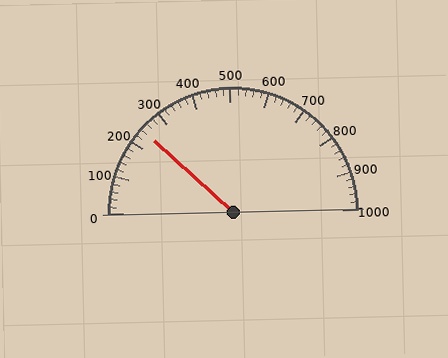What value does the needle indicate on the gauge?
The needle indicates approximately 240.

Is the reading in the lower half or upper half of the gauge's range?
The reading is in the lower half of the range (0 to 1000).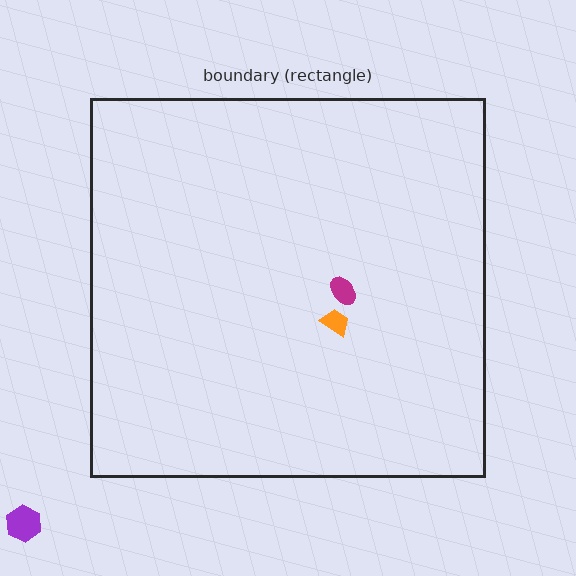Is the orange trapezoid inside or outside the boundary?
Inside.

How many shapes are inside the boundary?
2 inside, 1 outside.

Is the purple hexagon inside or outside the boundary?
Outside.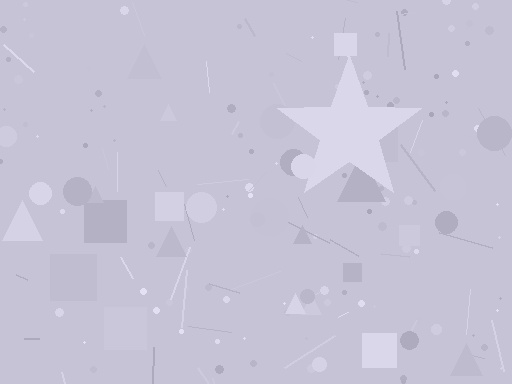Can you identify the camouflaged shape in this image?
The camouflaged shape is a star.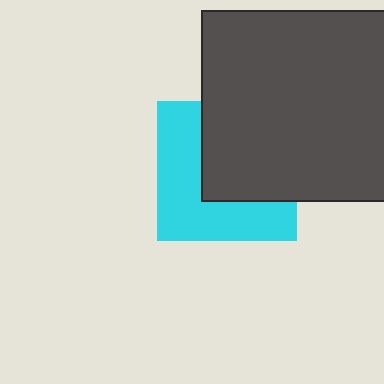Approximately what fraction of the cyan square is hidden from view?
Roughly 49% of the cyan square is hidden behind the dark gray rectangle.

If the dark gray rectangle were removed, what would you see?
You would see the complete cyan square.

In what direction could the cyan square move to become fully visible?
The cyan square could move toward the lower-left. That would shift it out from behind the dark gray rectangle entirely.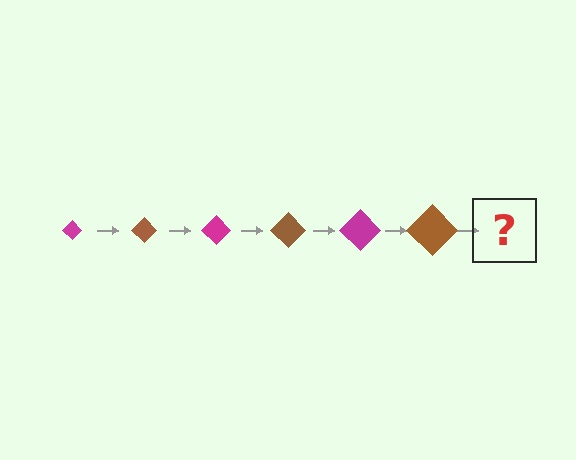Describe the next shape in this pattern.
It should be a magenta diamond, larger than the previous one.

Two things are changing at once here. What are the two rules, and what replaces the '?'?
The two rules are that the diamond grows larger each step and the color cycles through magenta and brown. The '?' should be a magenta diamond, larger than the previous one.